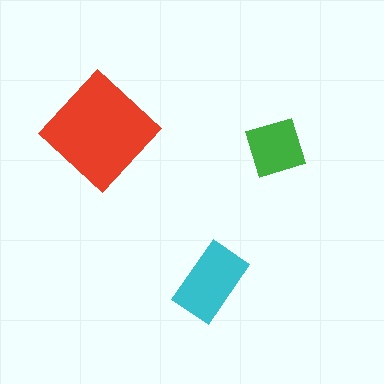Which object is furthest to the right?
The green diamond is rightmost.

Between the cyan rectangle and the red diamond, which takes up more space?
The red diamond.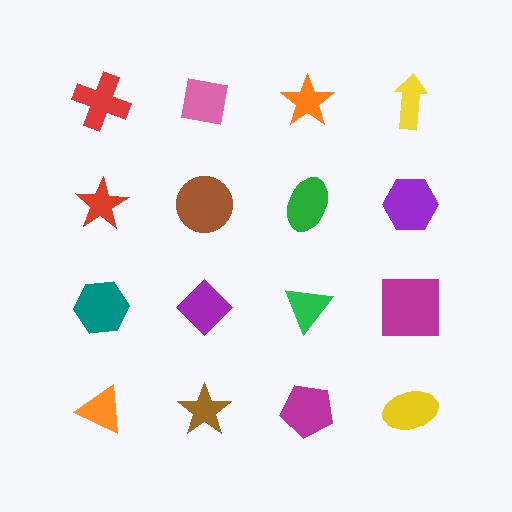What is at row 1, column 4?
A yellow arrow.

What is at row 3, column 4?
A magenta square.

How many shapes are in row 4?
4 shapes.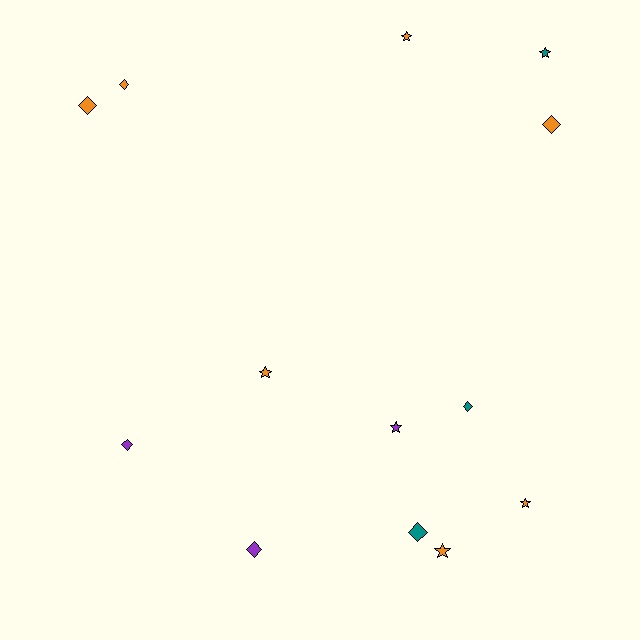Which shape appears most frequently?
Diamond, with 7 objects.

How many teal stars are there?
There is 1 teal star.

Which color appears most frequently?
Orange, with 7 objects.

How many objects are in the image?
There are 13 objects.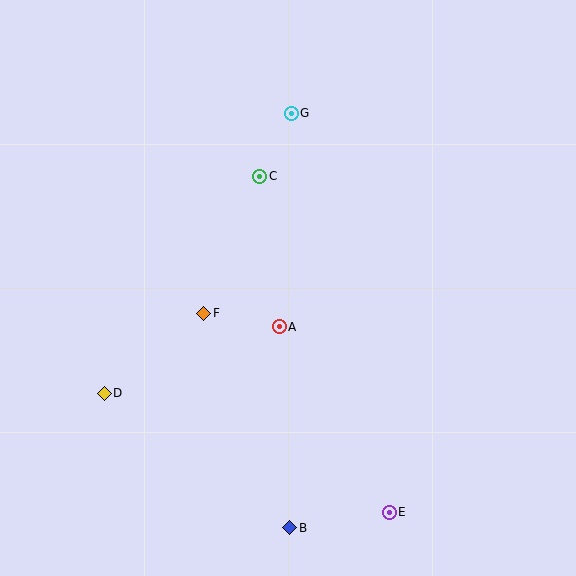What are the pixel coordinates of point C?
Point C is at (260, 176).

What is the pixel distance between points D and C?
The distance between D and C is 267 pixels.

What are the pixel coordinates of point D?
Point D is at (104, 393).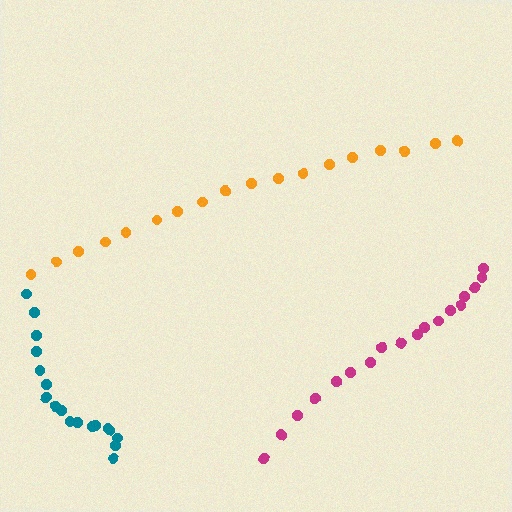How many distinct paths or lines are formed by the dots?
There are 3 distinct paths.